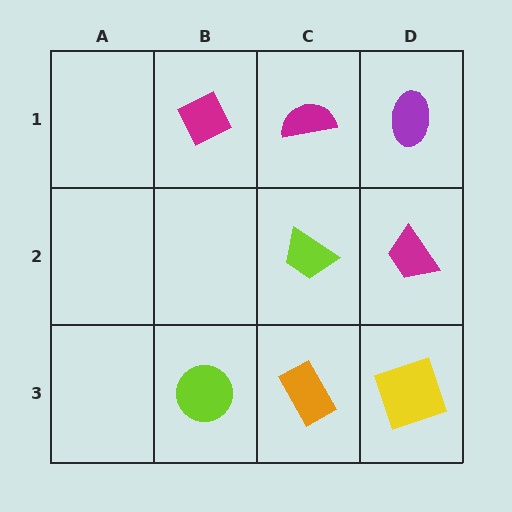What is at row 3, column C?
An orange rectangle.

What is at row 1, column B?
A magenta diamond.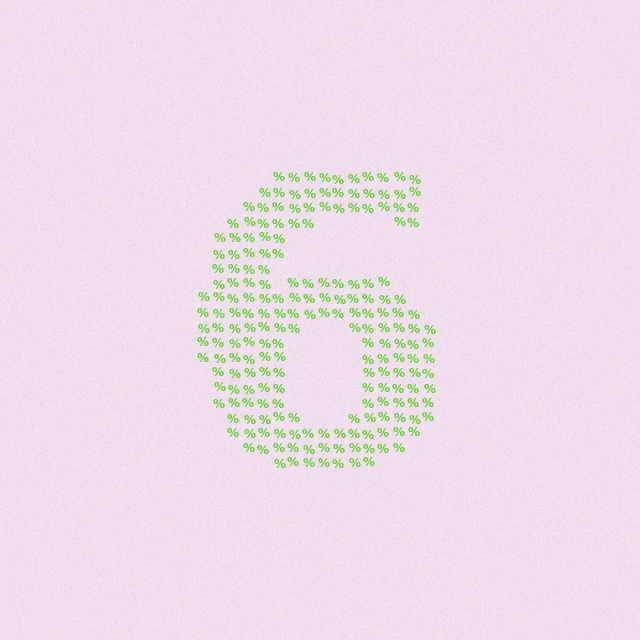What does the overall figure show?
The overall figure shows the digit 6.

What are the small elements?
The small elements are percent signs.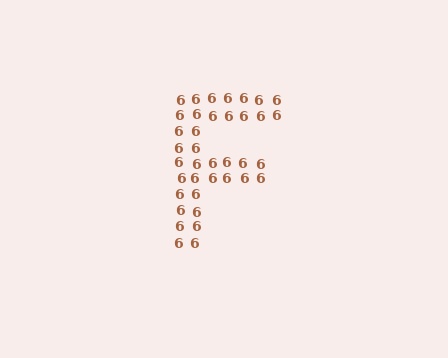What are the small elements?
The small elements are digit 6's.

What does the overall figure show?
The overall figure shows the letter F.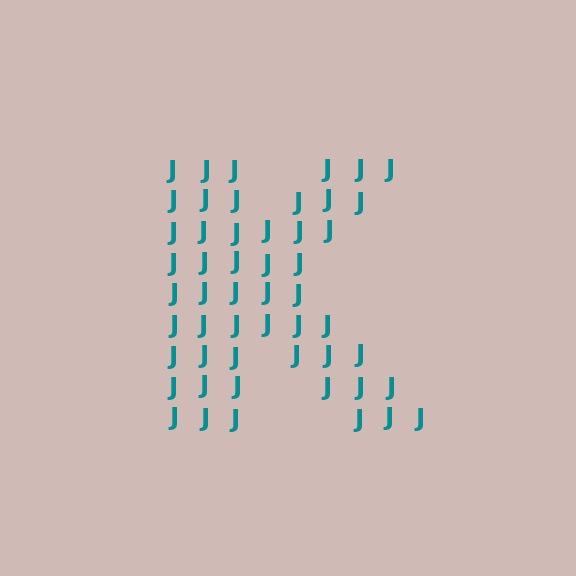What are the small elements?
The small elements are letter J's.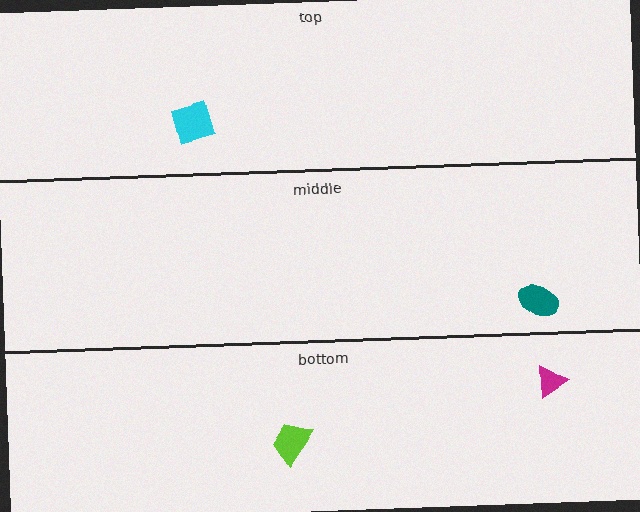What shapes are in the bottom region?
The lime trapezoid, the magenta triangle.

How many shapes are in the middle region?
1.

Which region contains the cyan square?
The top region.